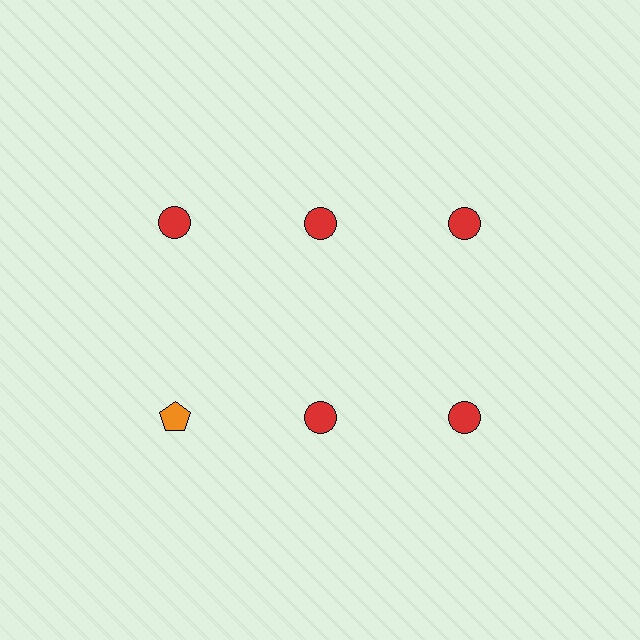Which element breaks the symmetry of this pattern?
The orange pentagon in the second row, leftmost column breaks the symmetry. All other shapes are red circles.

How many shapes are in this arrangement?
There are 6 shapes arranged in a grid pattern.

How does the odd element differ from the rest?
It differs in both color (orange instead of red) and shape (pentagon instead of circle).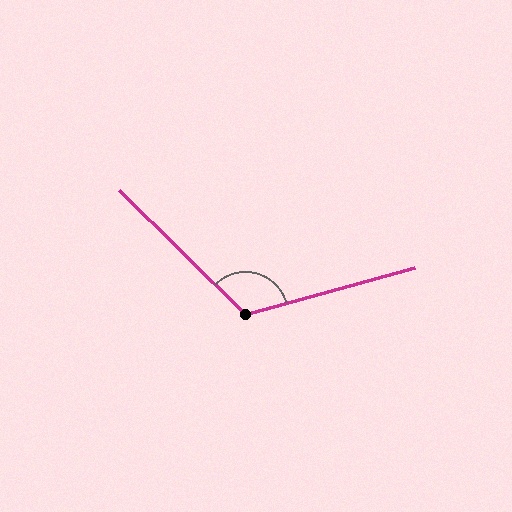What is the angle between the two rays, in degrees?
Approximately 120 degrees.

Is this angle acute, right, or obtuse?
It is obtuse.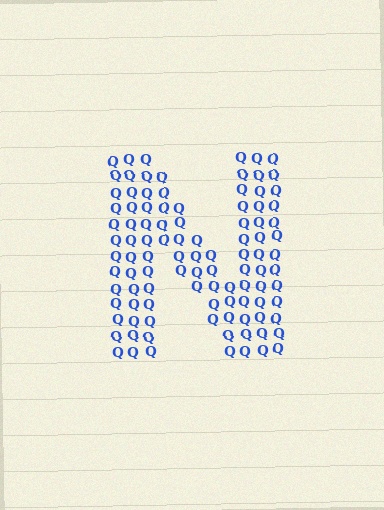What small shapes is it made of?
It is made of small letter Q's.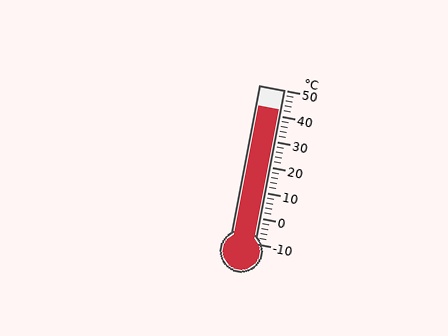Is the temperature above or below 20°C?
The temperature is above 20°C.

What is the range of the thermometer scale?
The thermometer scale ranges from -10°C to 50°C.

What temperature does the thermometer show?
The thermometer shows approximately 42°C.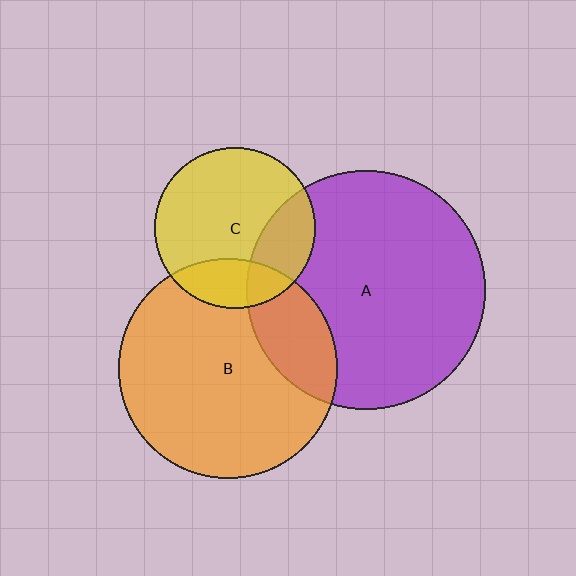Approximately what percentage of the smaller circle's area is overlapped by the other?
Approximately 25%.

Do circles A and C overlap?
Yes.